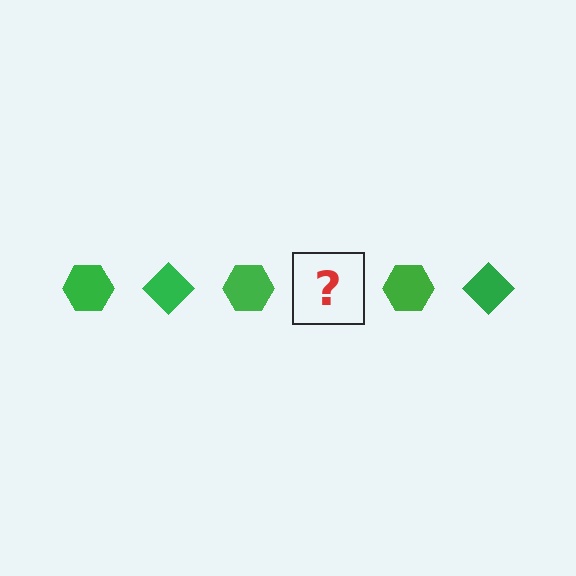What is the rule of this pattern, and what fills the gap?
The rule is that the pattern cycles through hexagon, diamond shapes in green. The gap should be filled with a green diamond.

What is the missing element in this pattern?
The missing element is a green diamond.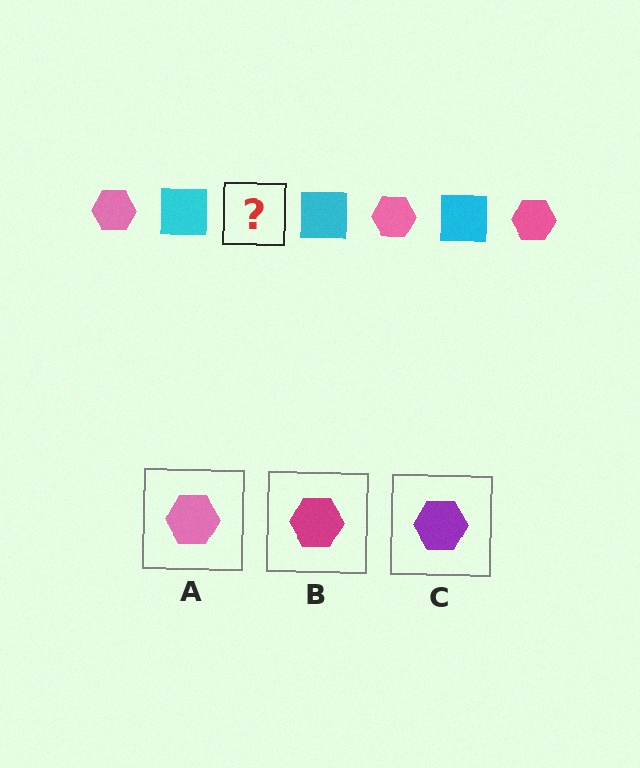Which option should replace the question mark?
Option A.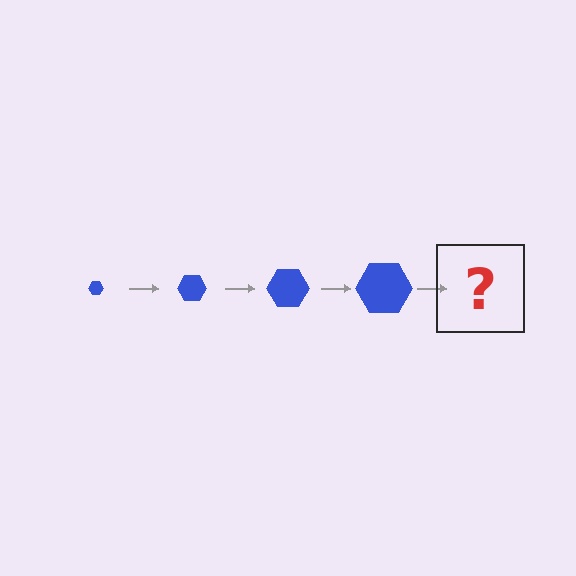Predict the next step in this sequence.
The next step is a blue hexagon, larger than the previous one.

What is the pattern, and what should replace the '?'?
The pattern is that the hexagon gets progressively larger each step. The '?' should be a blue hexagon, larger than the previous one.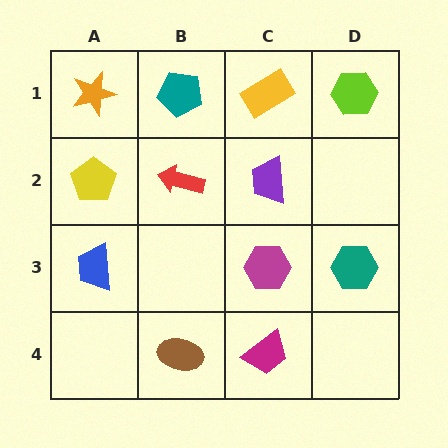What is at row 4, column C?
A magenta trapezoid.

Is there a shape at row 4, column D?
No, that cell is empty.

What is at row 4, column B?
A brown ellipse.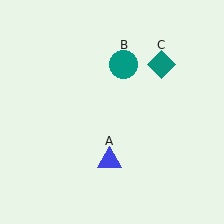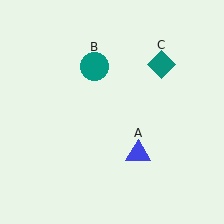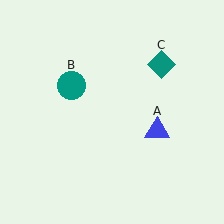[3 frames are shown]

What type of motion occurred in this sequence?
The blue triangle (object A), teal circle (object B) rotated counterclockwise around the center of the scene.